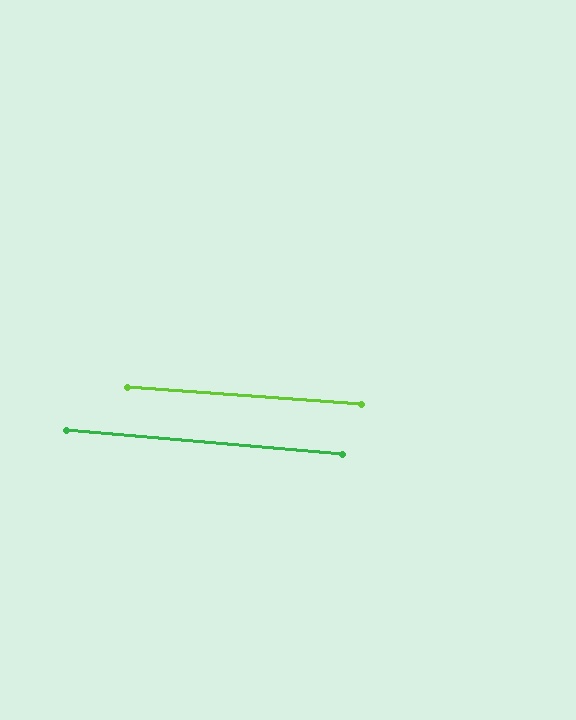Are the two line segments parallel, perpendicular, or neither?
Parallel — their directions differ by only 1.0°.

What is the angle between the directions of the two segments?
Approximately 1 degree.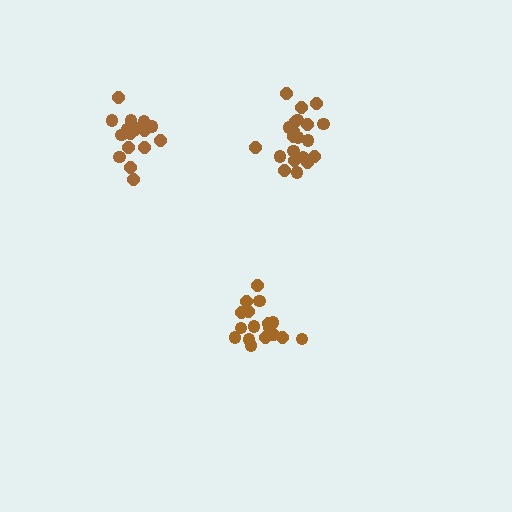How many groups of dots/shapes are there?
There are 3 groups.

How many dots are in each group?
Group 1: 17 dots, Group 2: 21 dots, Group 3: 20 dots (58 total).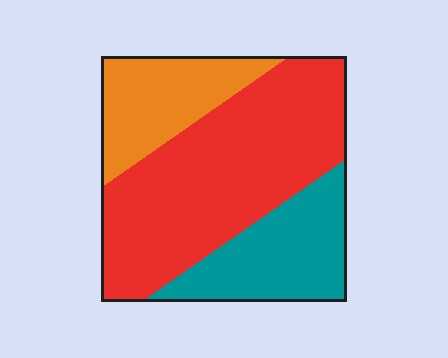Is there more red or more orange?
Red.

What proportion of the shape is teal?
Teal takes up about one quarter (1/4) of the shape.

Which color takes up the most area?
Red, at roughly 55%.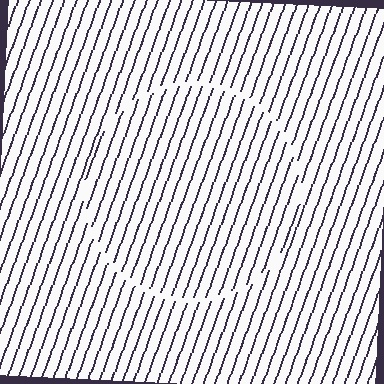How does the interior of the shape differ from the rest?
The interior of the shape contains the same grating, shifted by half a period — the contour is defined by the phase discontinuity where line-ends from the inner and outer gratings abut.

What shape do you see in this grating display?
An illusory circle. The interior of the shape contains the same grating, shifted by half a period — the contour is defined by the phase discontinuity where line-ends from the inner and outer gratings abut.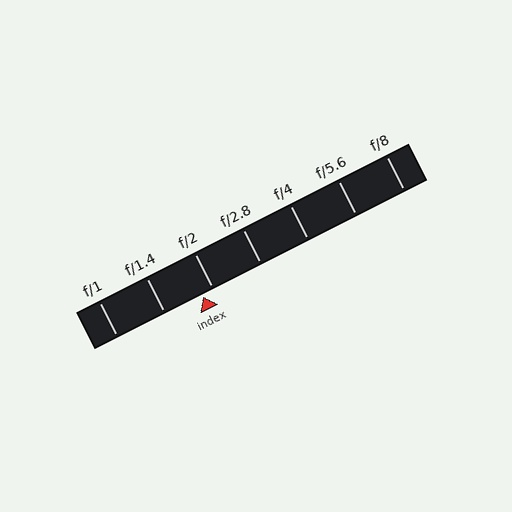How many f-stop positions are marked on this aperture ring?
There are 7 f-stop positions marked.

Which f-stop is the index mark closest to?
The index mark is closest to f/2.